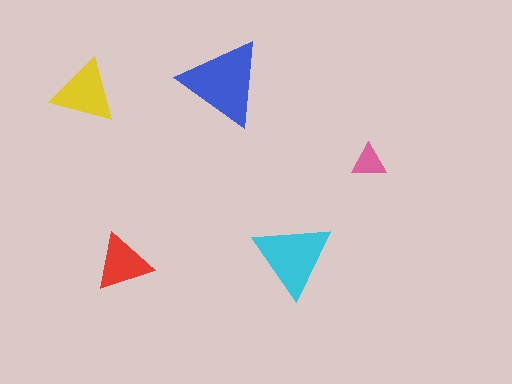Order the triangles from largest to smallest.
the blue one, the cyan one, the yellow one, the red one, the pink one.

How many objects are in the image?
There are 5 objects in the image.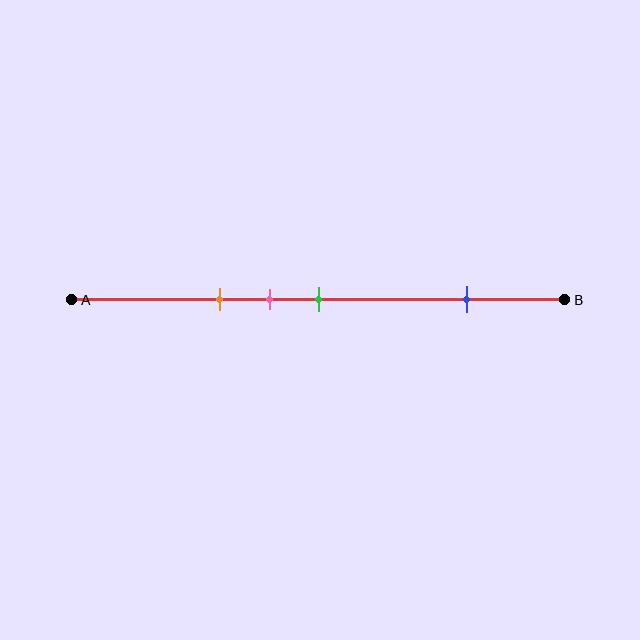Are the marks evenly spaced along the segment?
No, the marks are not evenly spaced.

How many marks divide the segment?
There are 4 marks dividing the segment.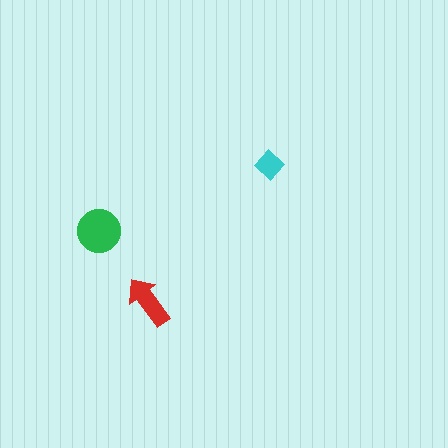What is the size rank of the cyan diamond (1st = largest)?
3rd.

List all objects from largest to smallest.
The green circle, the red arrow, the cyan diamond.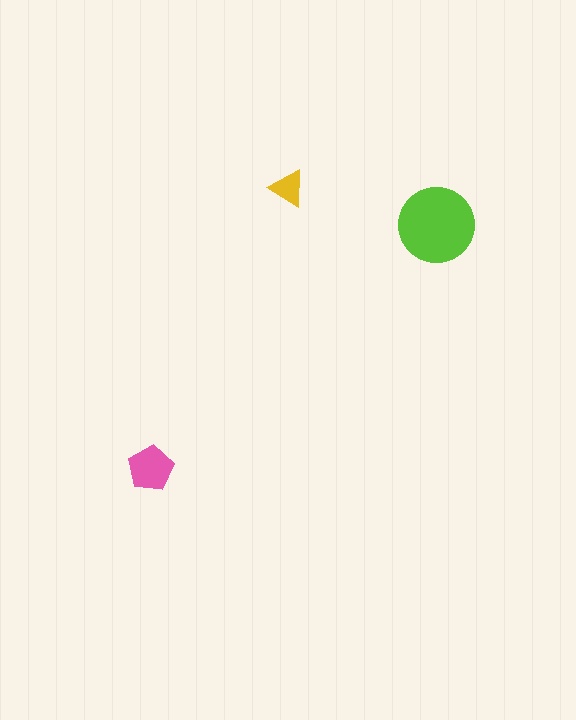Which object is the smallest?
The yellow triangle.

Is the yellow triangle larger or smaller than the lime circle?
Smaller.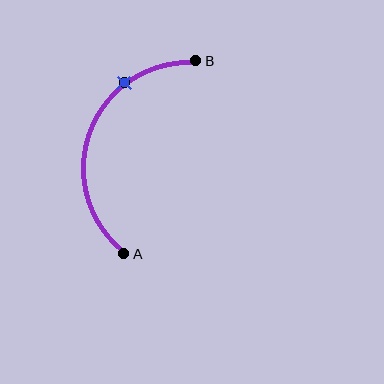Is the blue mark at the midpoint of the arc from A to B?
No. The blue mark lies on the arc but is closer to endpoint B. The arc midpoint would be at the point on the curve equidistant along the arc from both A and B.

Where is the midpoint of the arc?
The arc midpoint is the point on the curve farthest from the straight line joining A and B. It sits to the left of that line.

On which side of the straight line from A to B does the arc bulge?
The arc bulges to the left of the straight line connecting A and B.